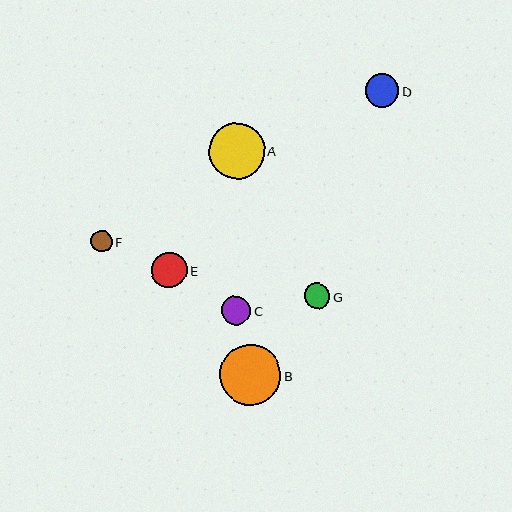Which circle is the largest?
Circle B is the largest with a size of approximately 61 pixels.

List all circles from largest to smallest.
From largest to smallest: B, A, E, D, C, G, F.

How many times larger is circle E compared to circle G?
Circle E is approximately 1.4 times the size of circle G.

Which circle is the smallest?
Circle F is the smallest with a size of approximately 21 pixels.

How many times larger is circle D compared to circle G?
Circle D is approximately 1.3 times the size of circle G.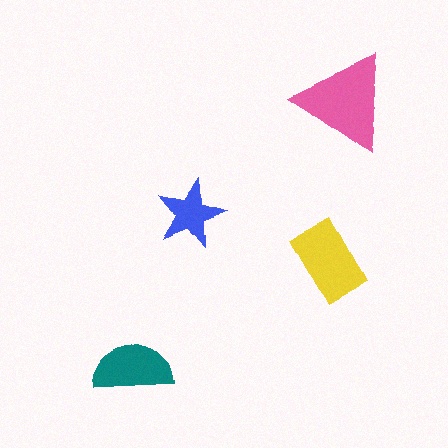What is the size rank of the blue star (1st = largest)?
4th.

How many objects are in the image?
There are 4 objects in the image.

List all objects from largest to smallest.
The pink triangle, the yellow rectangle, the teal semicircle, the blue star.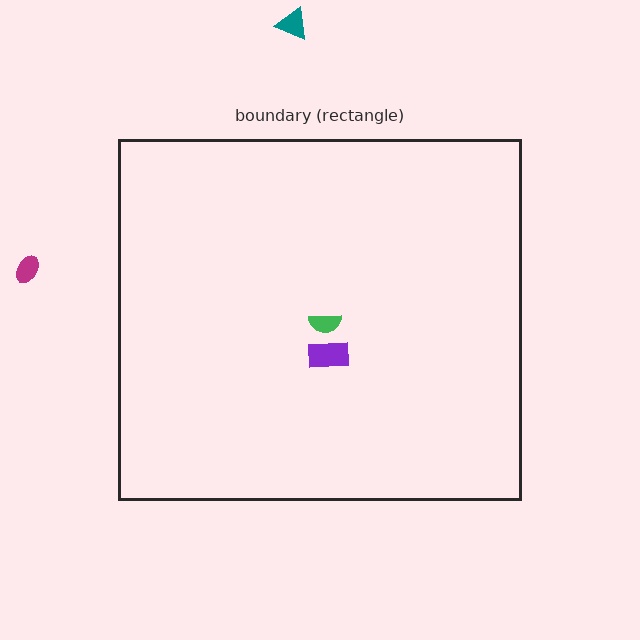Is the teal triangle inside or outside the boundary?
Outside.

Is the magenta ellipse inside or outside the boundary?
Outside.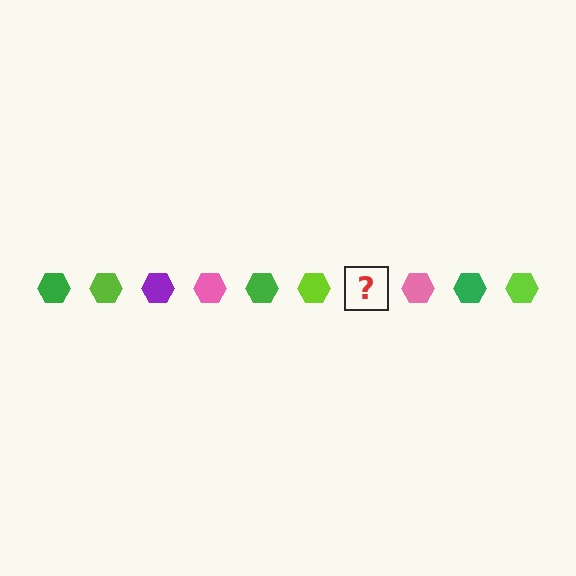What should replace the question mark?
The question mark should be replaced with a purple hexagon.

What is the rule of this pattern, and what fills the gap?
The rule is that the pattern cycles through green, lime, purple, pink hexagons. The gap should be filled with a purple hexagon.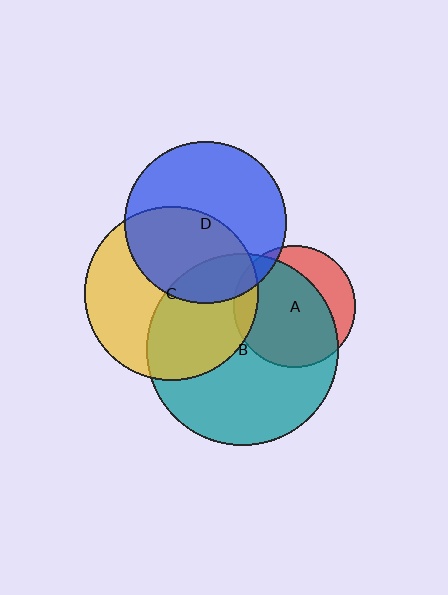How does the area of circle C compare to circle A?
Approximately 2.0 times.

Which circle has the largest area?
Circle B (teal).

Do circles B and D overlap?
Yes.